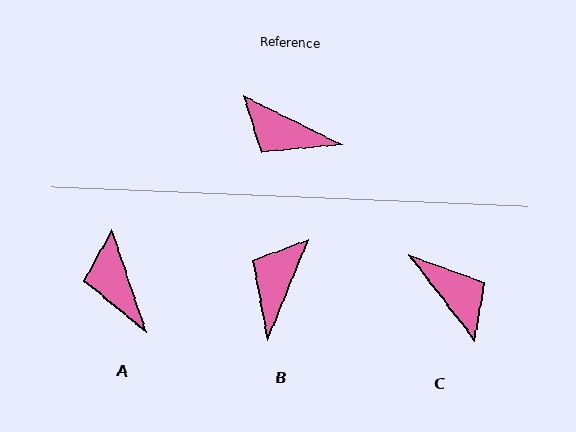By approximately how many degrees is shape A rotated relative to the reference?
Approximately 45 degrees clockwise.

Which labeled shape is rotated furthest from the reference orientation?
C, about 154 degrees away.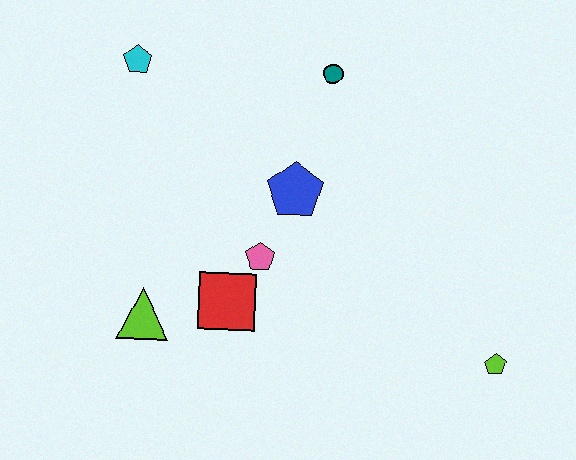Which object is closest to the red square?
The pink pentagon is closest to the red square.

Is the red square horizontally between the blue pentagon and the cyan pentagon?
Yes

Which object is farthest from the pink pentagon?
The lime pentagon is farthest from the pink pentagon.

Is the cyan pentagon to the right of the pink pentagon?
No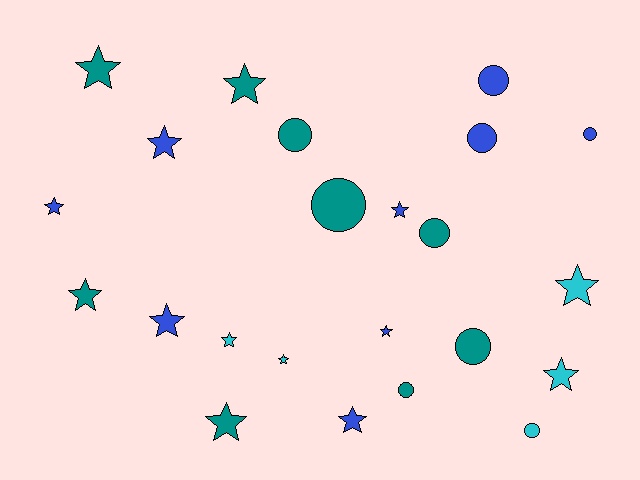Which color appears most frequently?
Blue, with 9 objects.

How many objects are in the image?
There are 23 objects.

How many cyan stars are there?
There are 4 cyan stars.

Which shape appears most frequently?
Star, with 14 objects.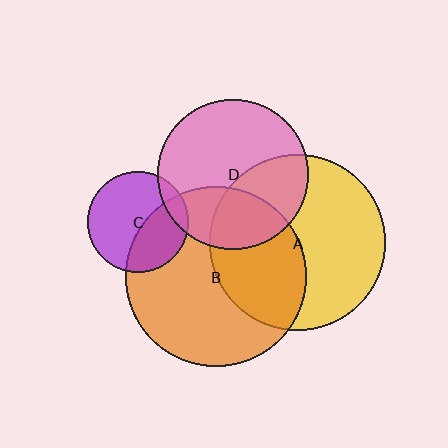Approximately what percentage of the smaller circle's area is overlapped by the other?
Approximately 40%.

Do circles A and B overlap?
Yes.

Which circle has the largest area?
Circle B (orange).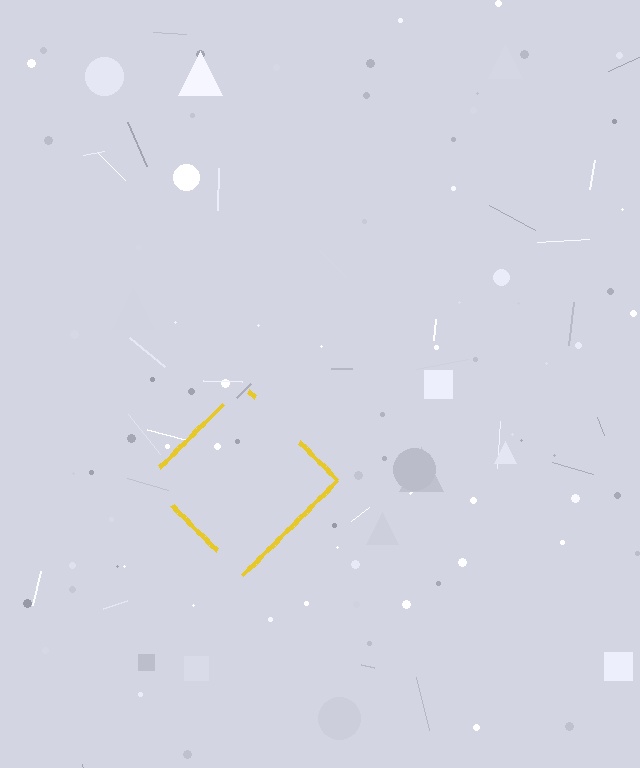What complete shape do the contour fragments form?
The contour fragments form a diamond.